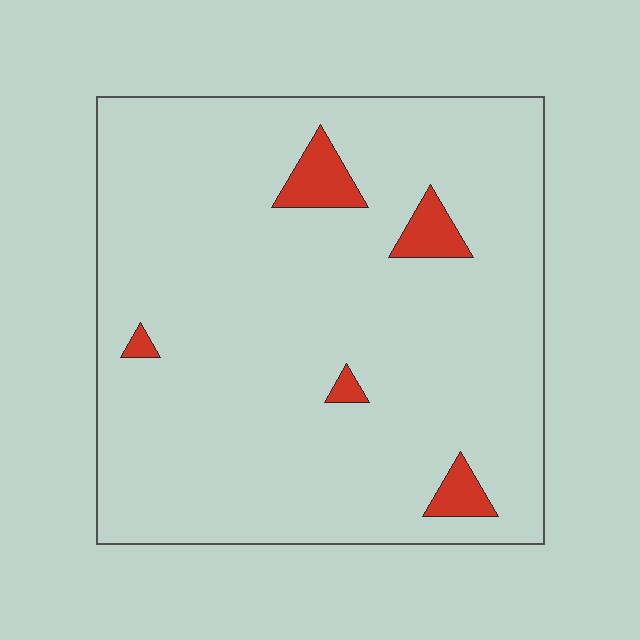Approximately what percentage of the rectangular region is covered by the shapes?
Approximately 5%.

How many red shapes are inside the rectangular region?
5.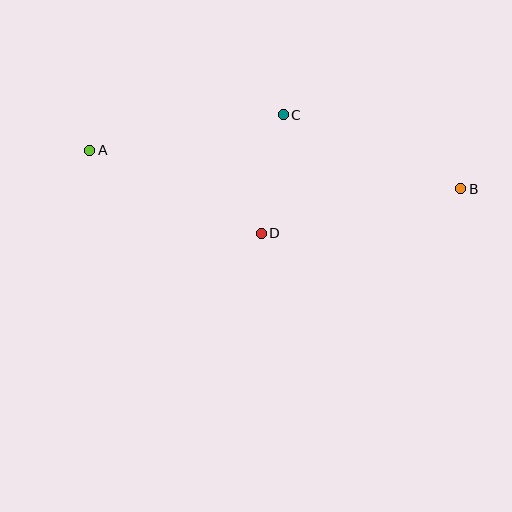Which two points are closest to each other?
Points C and D are closest to each other.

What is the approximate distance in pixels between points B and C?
The distance between B and C is approximately 192 pixels.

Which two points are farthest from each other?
Points A and B are farthest from each other.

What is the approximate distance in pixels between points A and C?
The distance between A and C is approximately 197 pixels.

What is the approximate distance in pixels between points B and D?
The distance between B and D is approximately 204 pixels.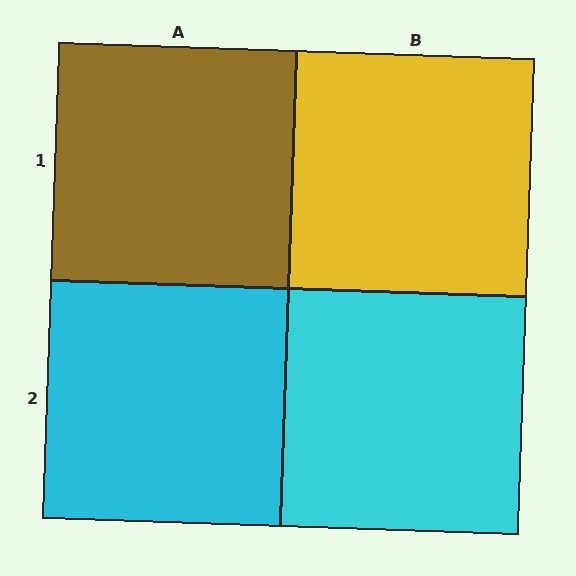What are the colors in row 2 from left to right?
Cyan, cyan.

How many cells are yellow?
1 cell is yellow.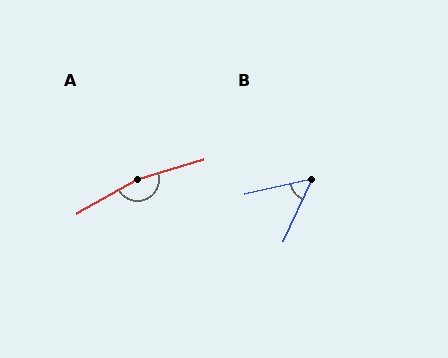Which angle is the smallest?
B, at approximately 53 degrees.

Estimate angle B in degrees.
Approximately 53 degrees.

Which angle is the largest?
A, at approximately 167 degrees.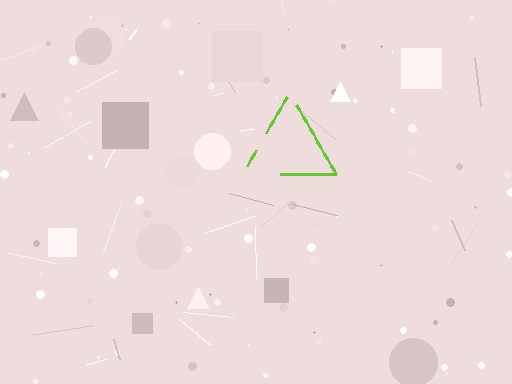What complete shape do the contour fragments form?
The contour fragments form a triangle.